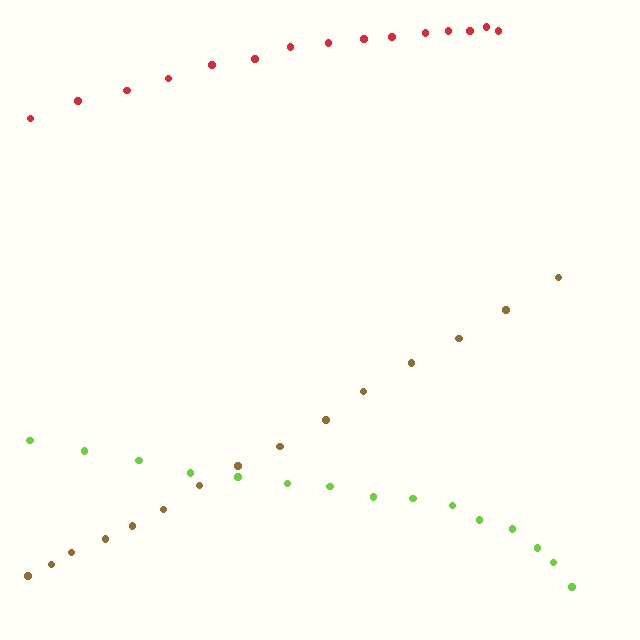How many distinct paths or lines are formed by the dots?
There are 3 distinct paths.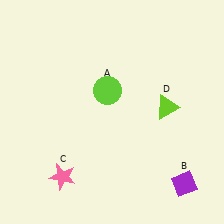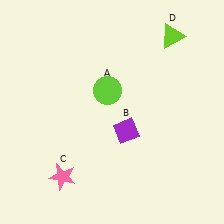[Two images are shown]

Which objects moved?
The objects that moved are: the purple diamond (B), the lime triangle (D).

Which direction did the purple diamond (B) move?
The purple diamond (B) moved left.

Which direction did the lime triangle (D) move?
The lime triangle (D) moved up.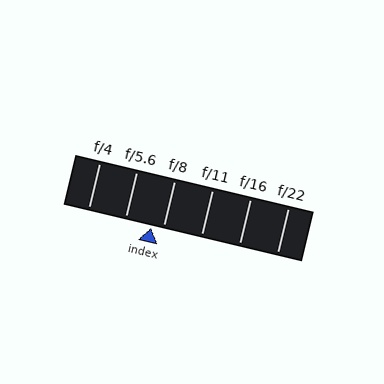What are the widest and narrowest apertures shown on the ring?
The widest aperture shown is f/4 and the narrowest is f/22.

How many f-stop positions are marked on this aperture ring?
There are 6 f-stop positions marked.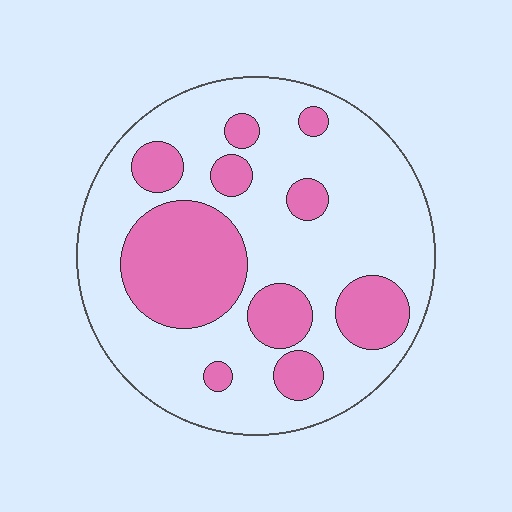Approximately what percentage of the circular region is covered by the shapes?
Approximately 30%.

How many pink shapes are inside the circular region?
10.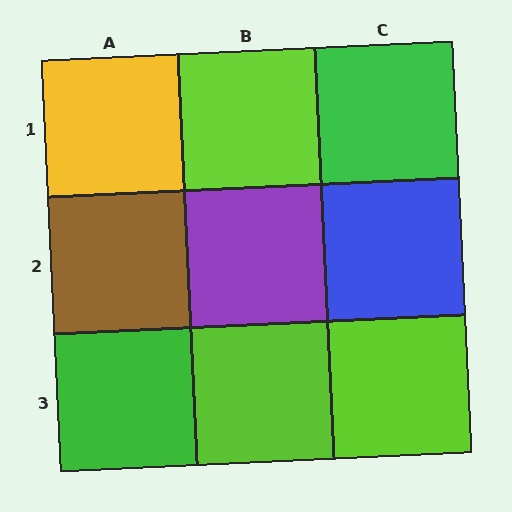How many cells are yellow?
1 cell is yellow.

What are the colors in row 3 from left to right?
Green, lime, lime.